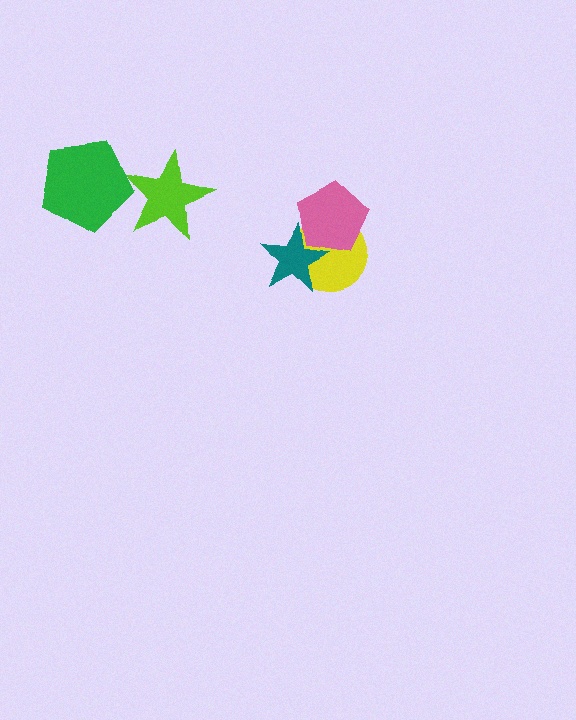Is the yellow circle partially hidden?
Yes, it is partially covered by another shape.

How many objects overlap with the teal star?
2 objects overlap with the teal star.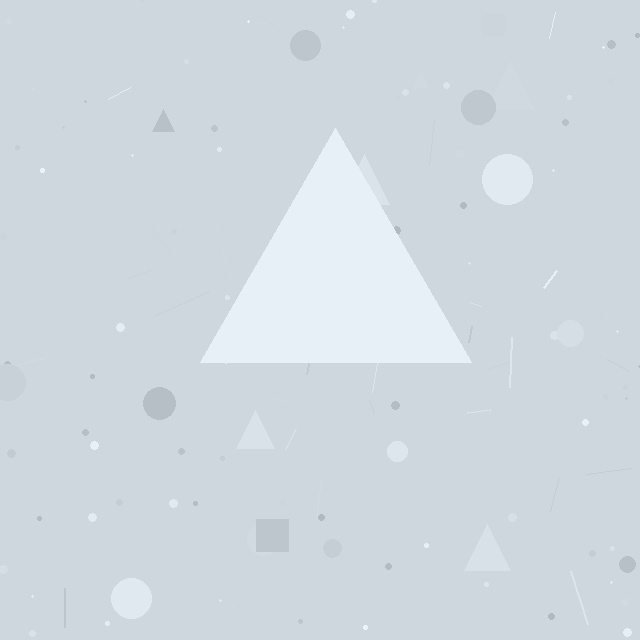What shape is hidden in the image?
A triangle is hidden in the image.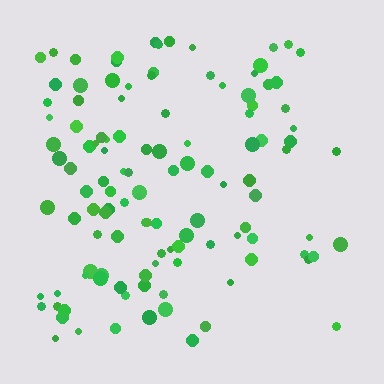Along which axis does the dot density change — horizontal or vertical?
Horizontal.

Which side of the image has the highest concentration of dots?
The left.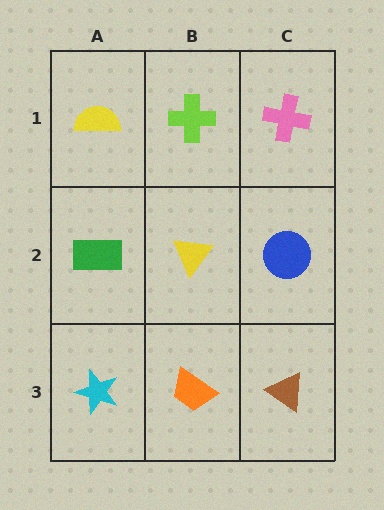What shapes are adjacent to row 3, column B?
A yellow triangle (row 2, column B), a cyan star (row 3, column A), a brown triangle (row 3, column C).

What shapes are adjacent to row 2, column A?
A yellow semicircle (row 1, column A), a cyan star (row 3, column A), a yellow triangle (row 2, column B).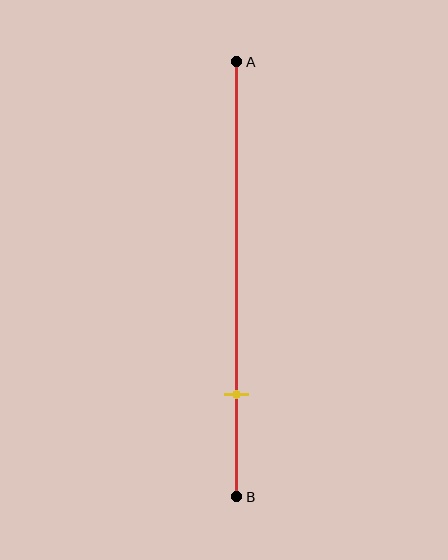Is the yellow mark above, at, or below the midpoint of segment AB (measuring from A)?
The yellow mark is below the midpoint of segment AB.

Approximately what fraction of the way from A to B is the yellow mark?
The yellow mark is approximately 75% of the way from A to B.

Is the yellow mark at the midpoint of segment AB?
No, the mark is at about 75% from A, not at the 50% midpoint.